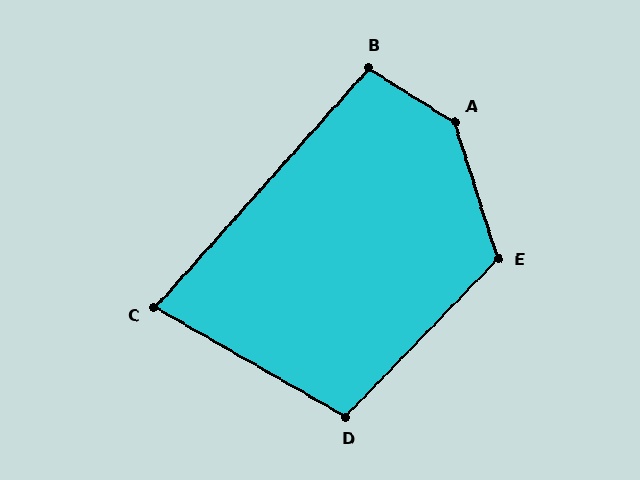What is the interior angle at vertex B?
Approximately 99 degrees (obtuse).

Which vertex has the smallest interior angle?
C, at approximately 78 degrees.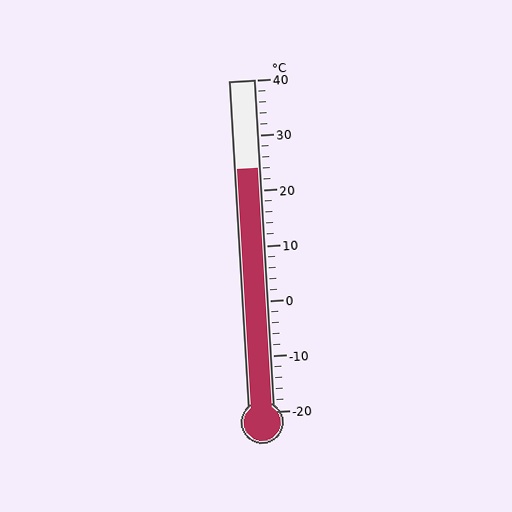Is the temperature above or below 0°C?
The temperature is above 0°C.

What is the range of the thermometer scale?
The thermometer scale ranges from -20°C to 40°C.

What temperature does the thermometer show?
The thermometer shows approximately 24°C.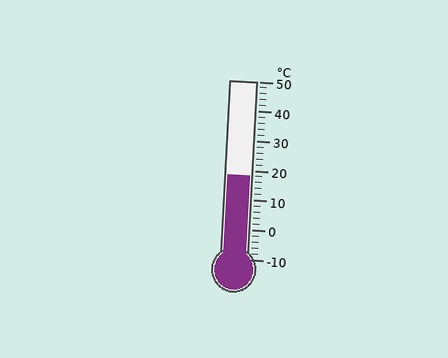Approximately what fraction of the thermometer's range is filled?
The thermometer is filled to approximately 45% of its range.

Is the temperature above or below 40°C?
The temperature is below 40°C.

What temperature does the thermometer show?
The thermometer shows approximately 18°C.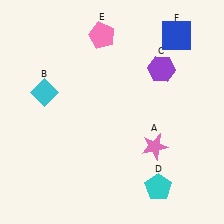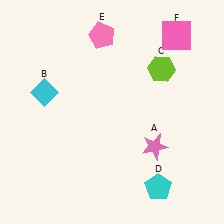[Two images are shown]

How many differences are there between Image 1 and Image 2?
There are 2 differences between the two images.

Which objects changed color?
C changed from purple to lime. F changed from blue to pink.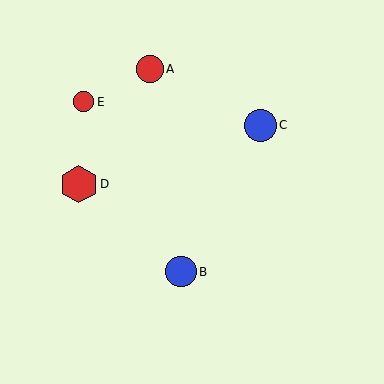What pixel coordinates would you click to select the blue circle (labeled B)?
Click at (181, 272) to select the blue circle B.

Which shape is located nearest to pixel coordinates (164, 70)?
The red circle (labeled A) at (150, 69) is nearest to that location.